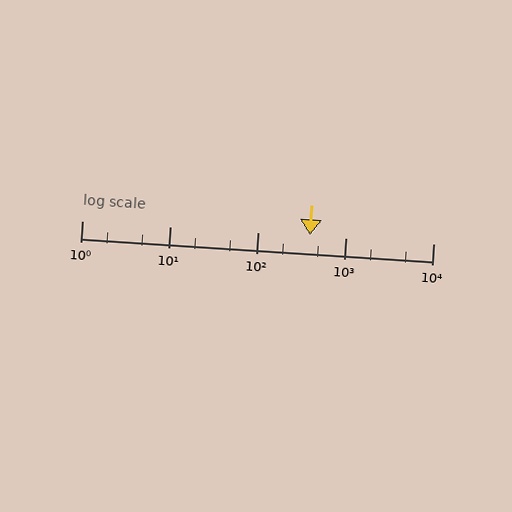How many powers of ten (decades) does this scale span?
The scale spans 4 decades, from 1 to 10000.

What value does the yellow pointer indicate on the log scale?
The pointer indicates approximately 400.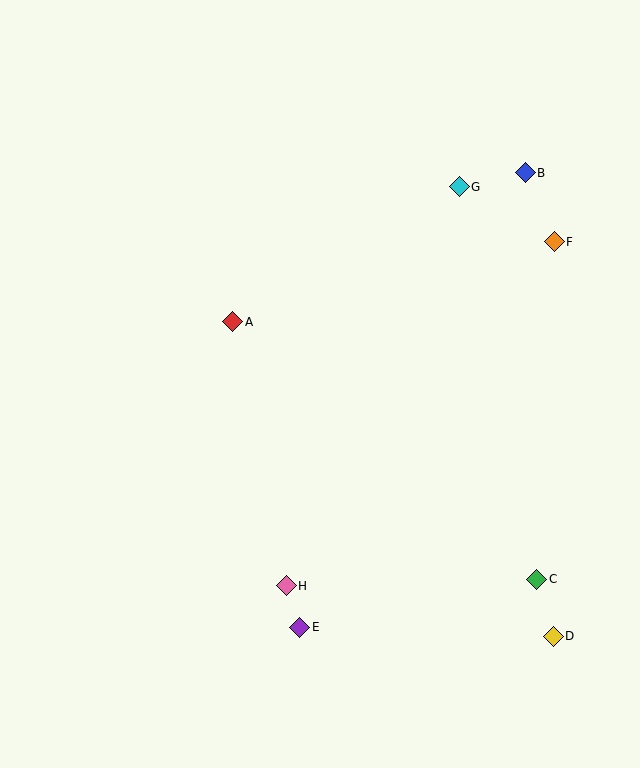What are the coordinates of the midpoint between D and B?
The midpoint between D and B is at (539, 404).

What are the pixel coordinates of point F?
Point F is at (554, 242).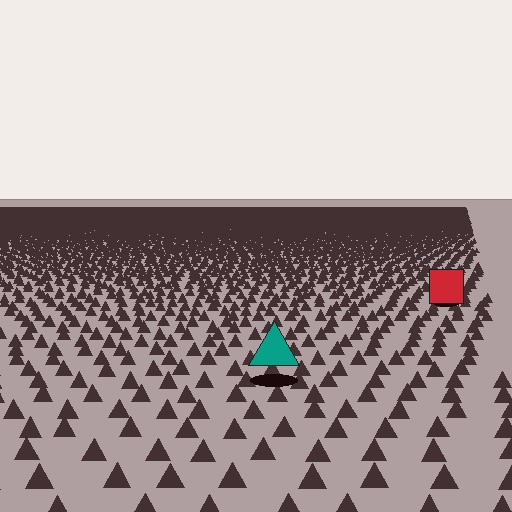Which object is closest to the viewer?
The teal triangle is closest. The texture marks near it are larger and more spread out.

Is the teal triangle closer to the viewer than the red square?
Yes. The teal triangle is closer — you can tell from the texture gradient: the ground texture is coarser near it.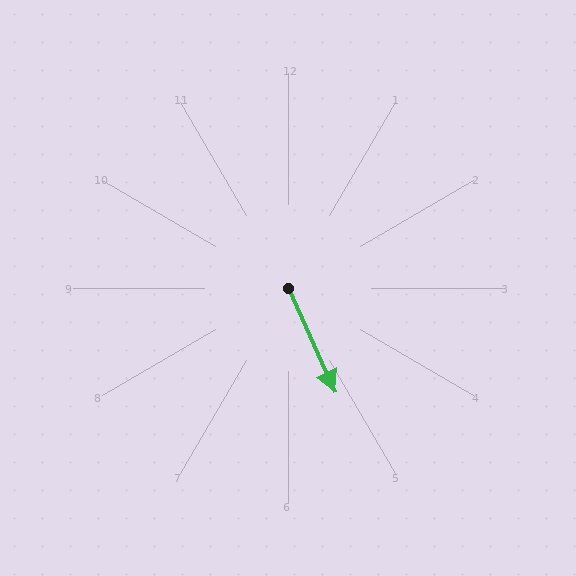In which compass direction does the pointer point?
Southeast.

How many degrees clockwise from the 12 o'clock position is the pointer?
Approximately 156 degrees.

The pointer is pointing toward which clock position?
Roughly 5 o'clock.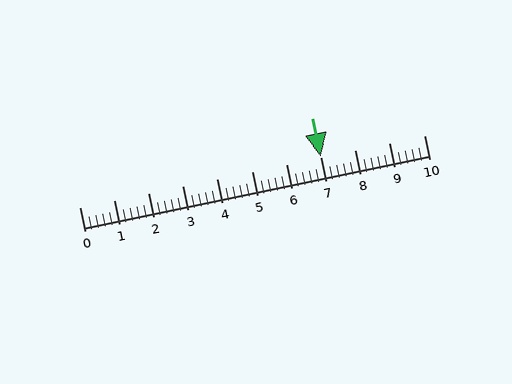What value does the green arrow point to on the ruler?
The green arrow points to approximately 7.0.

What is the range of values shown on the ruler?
The ruler shows values from 0 to 10.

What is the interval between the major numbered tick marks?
The major tick marks are spaced 1 units apart.